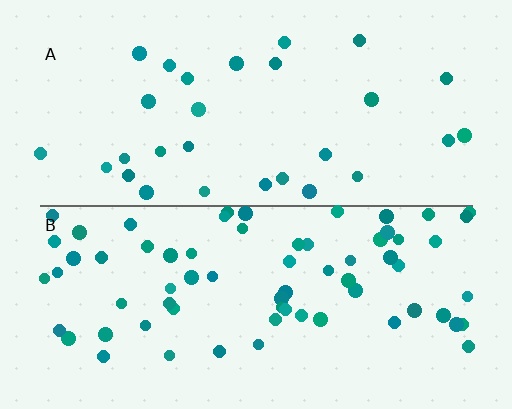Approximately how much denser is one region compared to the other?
Approximately 2.4× — region B over region A.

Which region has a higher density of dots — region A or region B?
B (the bottom).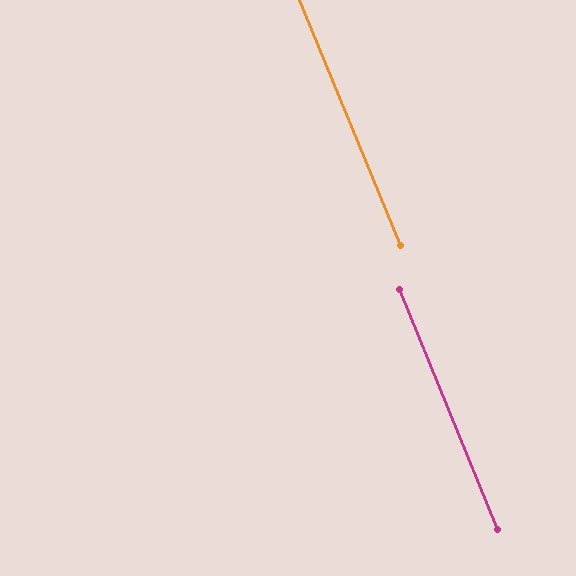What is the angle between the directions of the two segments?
Approximately 0 degrees.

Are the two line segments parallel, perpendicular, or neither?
Parallel — their directions differ by only 0.0°.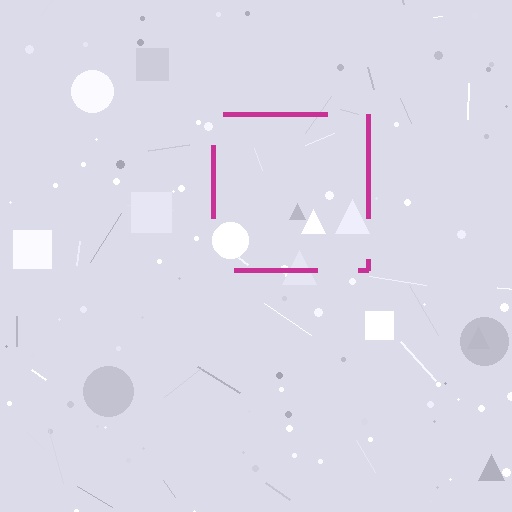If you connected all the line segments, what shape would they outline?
They would outline a square.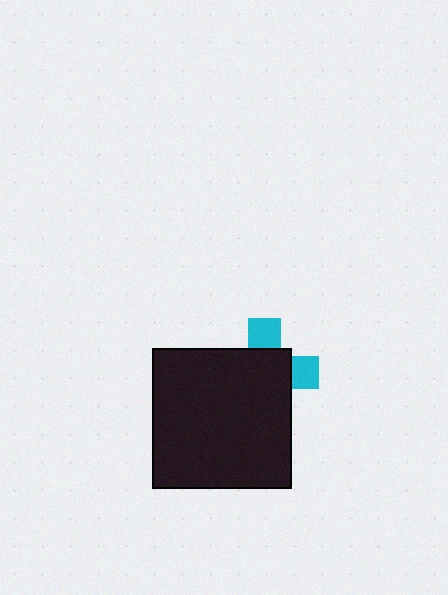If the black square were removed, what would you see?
You would see the complete cyan cross.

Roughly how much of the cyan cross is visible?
A small part of it is visible (roughly 32%).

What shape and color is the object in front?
The object in front is a black square.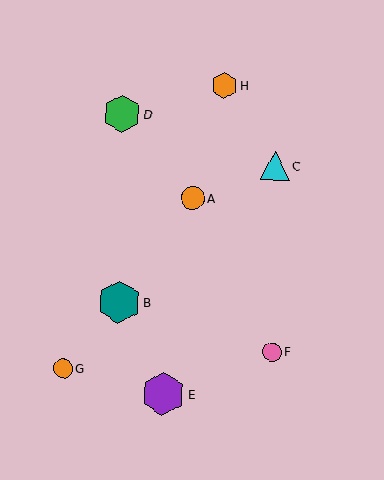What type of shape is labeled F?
Shape F is a pink circle.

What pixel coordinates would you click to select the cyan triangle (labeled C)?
Click at (275, 165) to select the cyan triangle C.